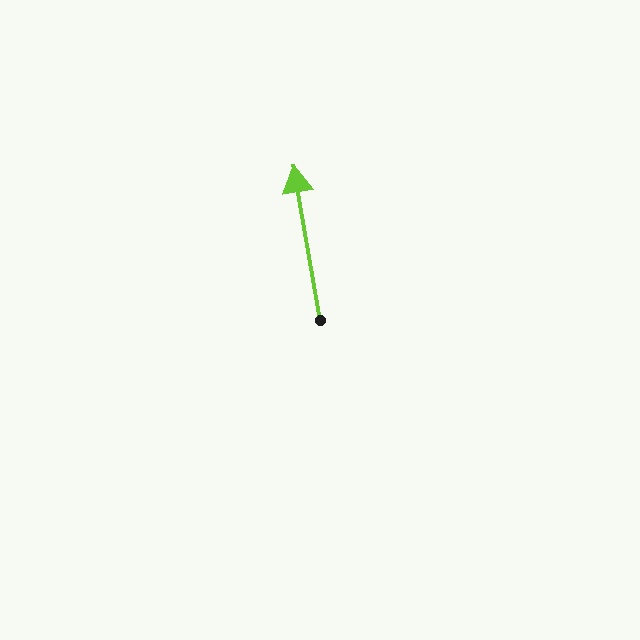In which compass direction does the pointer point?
North.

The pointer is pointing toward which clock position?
Roughly 12 o'clock.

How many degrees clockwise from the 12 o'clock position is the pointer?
Approximately 350 degrees.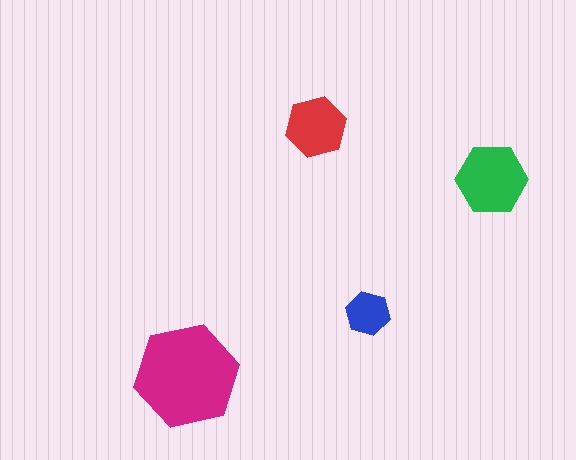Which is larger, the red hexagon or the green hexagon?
The green one.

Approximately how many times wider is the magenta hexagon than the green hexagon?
About 1.5 times wider.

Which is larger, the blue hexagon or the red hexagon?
The red one.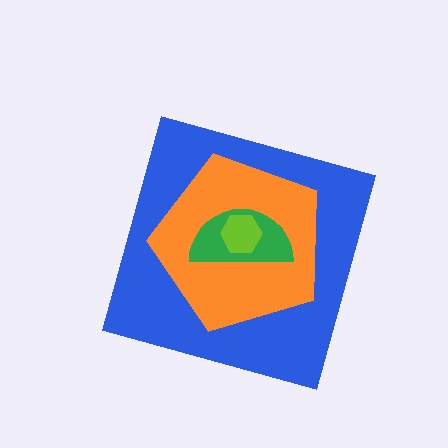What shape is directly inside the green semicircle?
The lime hexagon.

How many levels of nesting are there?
4.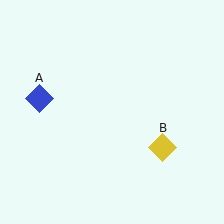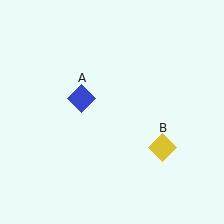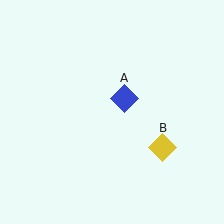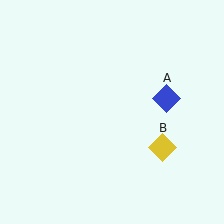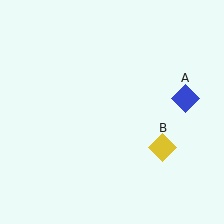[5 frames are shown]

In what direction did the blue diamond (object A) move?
The blue diamond (object A) moved right.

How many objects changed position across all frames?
1 object changed position: blue diamond (object A).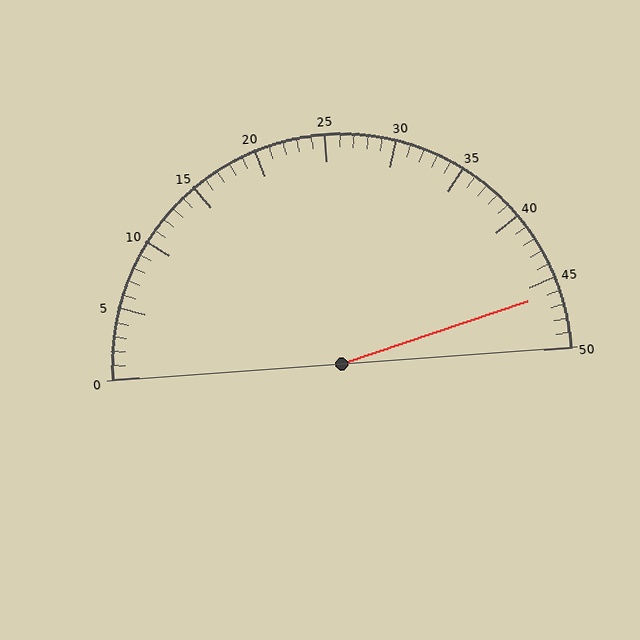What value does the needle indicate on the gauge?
The needle indicates approximately 46.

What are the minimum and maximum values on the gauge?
The gauge ranges from 0 to 50.